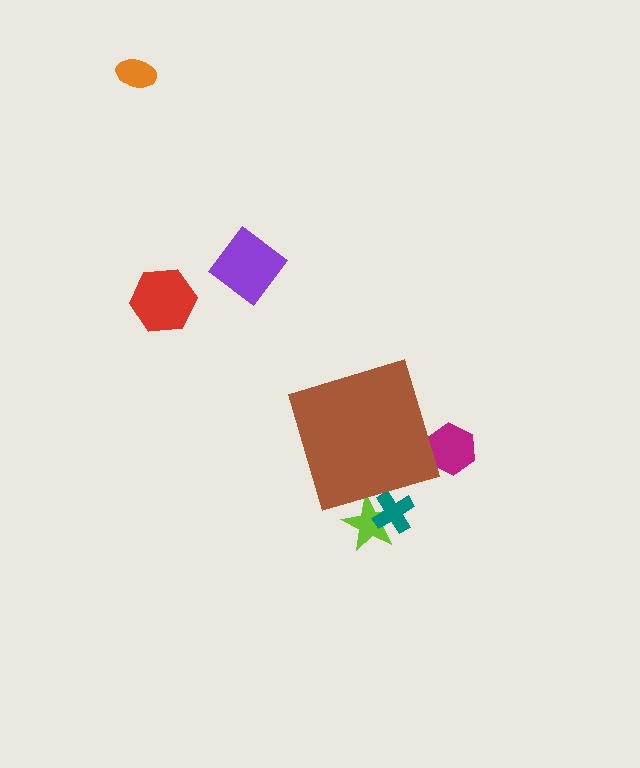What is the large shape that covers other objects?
A brown diamond.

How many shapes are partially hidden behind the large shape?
3 shapes are partially hidden.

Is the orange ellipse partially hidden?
No, the orange ellipse is fully visible.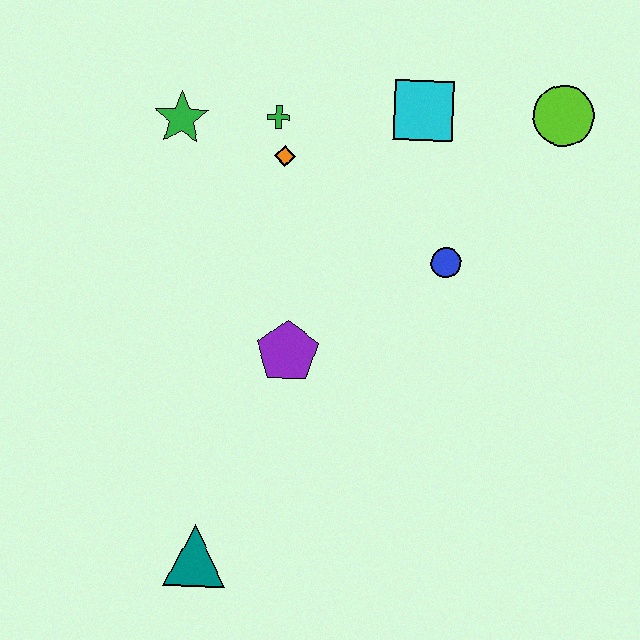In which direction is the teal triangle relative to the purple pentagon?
The teal triangle is below the purple pentagon.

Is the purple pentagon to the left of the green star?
No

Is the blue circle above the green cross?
No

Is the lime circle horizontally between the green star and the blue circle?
No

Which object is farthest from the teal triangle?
The lime circle is farthest from the teal triangle.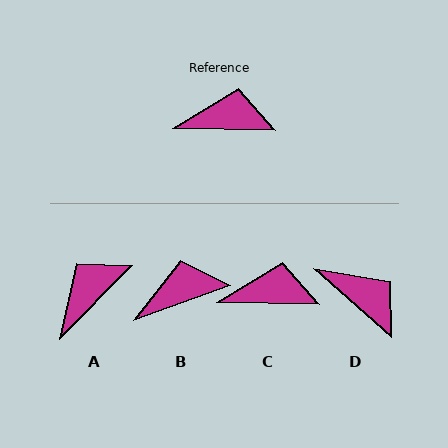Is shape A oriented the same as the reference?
No, it is off by about 47 degrees.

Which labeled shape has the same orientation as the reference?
C.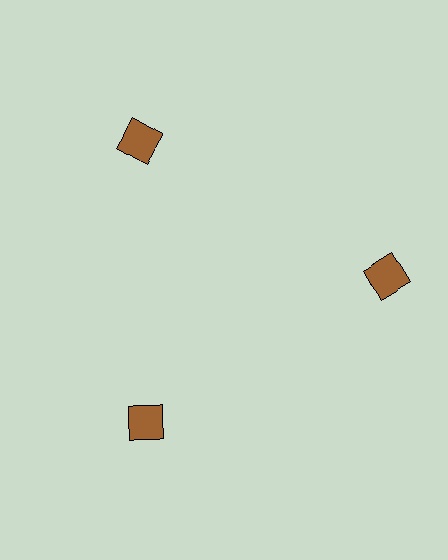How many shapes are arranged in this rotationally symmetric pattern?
There are 3 shapes, arranged in 3 groups of 1.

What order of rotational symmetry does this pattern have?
This pattern has 3-fold rotational symmetry.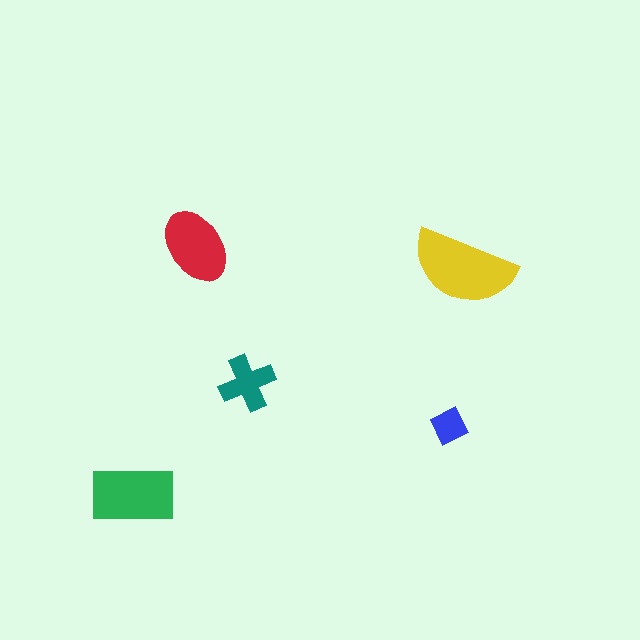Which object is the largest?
The yellow semicircle.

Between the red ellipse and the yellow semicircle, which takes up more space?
The yellow semicircle.